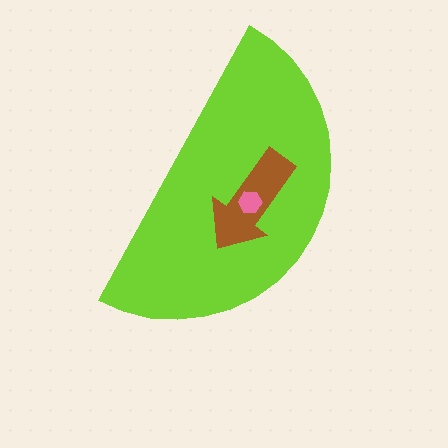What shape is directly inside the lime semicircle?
The brown arrow.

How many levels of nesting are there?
3.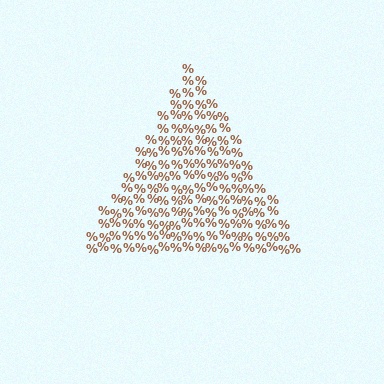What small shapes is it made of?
It is made of small percent signs.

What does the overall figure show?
The overall figure shows a triangle.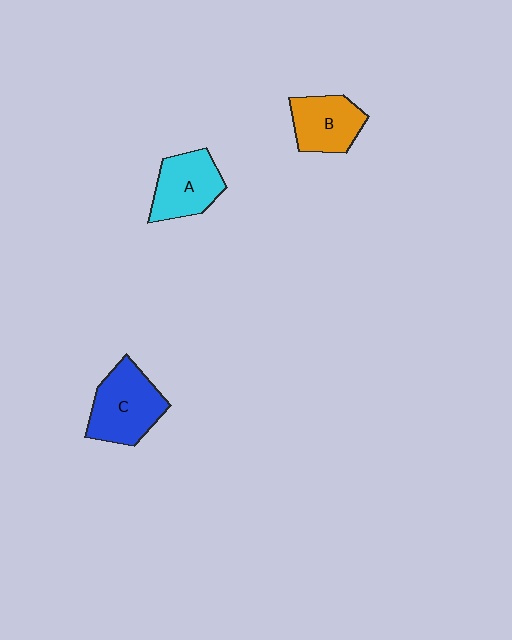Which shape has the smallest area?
Shape B (orange).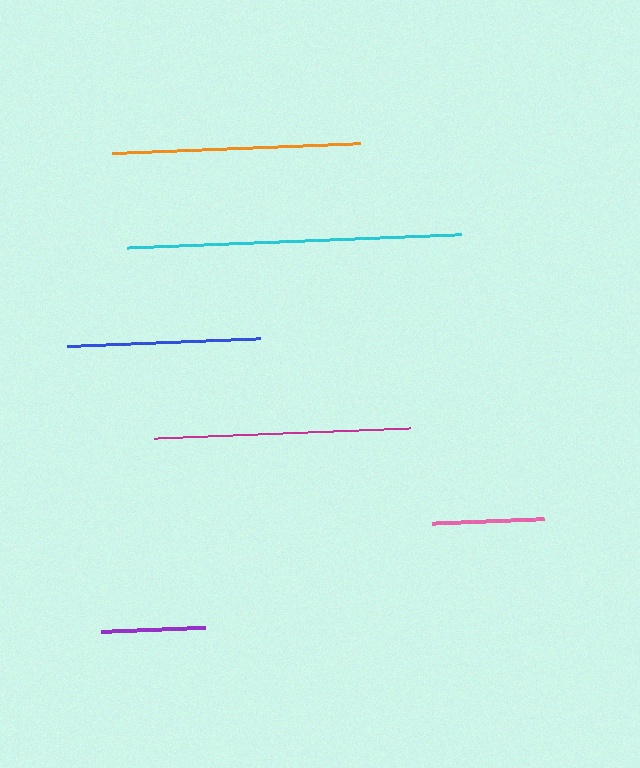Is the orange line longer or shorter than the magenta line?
The magenta line is longer than the orange line.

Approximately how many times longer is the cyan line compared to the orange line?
The cyan line is approximately 1.3 times the length of the orange line.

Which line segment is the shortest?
The purple line is the shortest at approximately 104 pixels.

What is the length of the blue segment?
The blue segment is approximately 193 pixels long.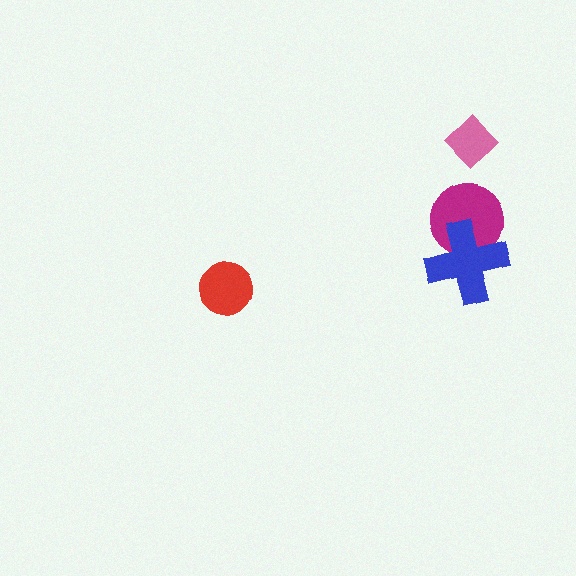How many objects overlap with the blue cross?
1 object overlaps with the blue cross.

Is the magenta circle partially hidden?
Yes, it is partially covered by another shape.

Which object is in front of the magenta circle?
The blue cross is in front of the magenta circle.